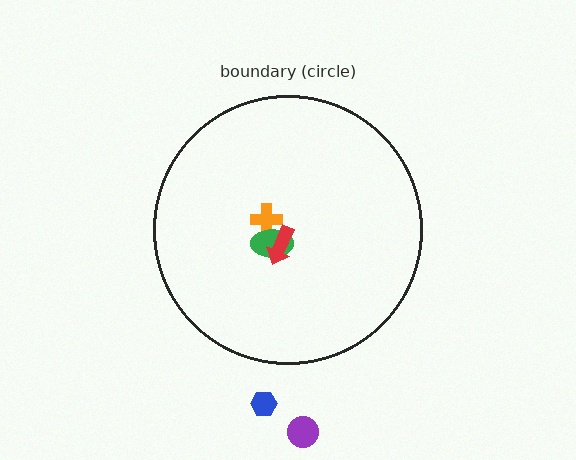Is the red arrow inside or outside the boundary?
Inside.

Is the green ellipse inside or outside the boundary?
Inside.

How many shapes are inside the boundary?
3 inside, 2 outside.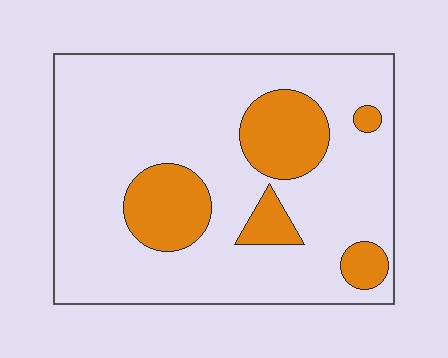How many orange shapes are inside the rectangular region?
5.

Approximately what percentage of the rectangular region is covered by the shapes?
Approximately 20%.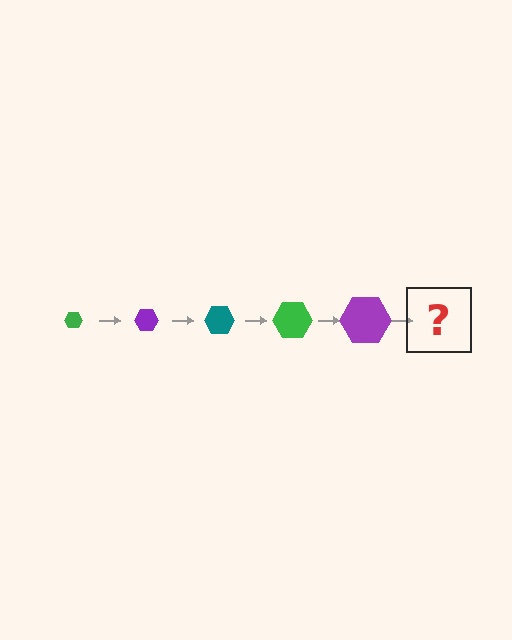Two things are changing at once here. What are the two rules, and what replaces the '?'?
The two rules are that the hexagon grows larger each step and the color cycles through green, purple, and teal. The '?' should be a teal hexagon, larger than the previous one.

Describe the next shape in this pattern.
It should be a teal hexagon, larger than the previous one.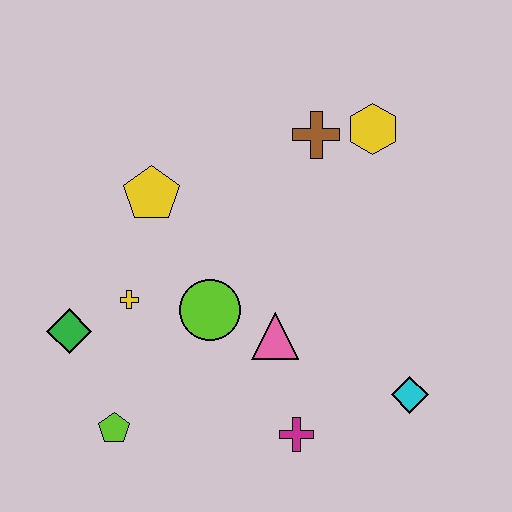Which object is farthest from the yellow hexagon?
The lime pentagon is farthest from the yellow hexagon.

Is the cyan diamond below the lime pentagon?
No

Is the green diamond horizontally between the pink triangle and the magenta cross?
No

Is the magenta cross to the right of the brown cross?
No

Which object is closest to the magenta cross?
The pink triangle is closest to the magenta cross.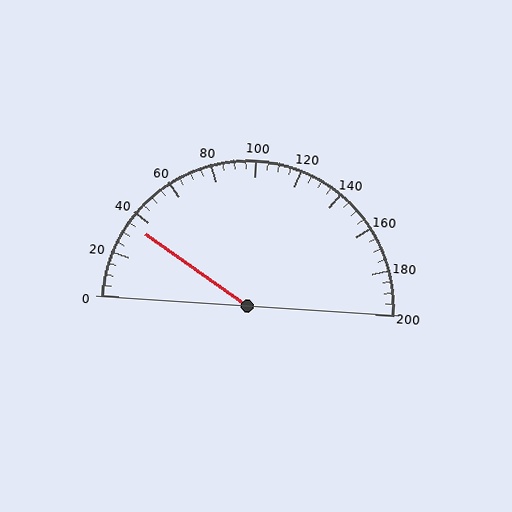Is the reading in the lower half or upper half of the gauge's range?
The reading is in the lower half of the range (0 to 200).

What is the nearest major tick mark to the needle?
The nearest major tick mark is 40.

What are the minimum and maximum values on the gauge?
The gauge ranges from 0 to 200.